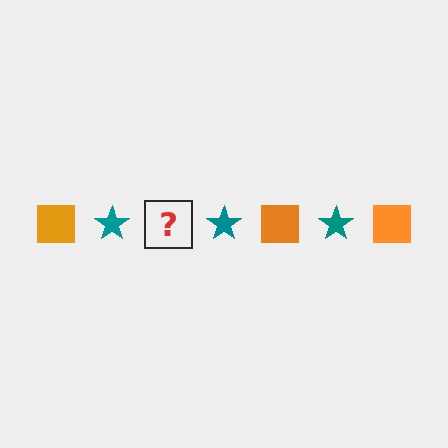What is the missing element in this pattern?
The missing element is an orange square.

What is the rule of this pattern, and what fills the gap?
The rule is that the pattern alternates between orange square and teal star. The gap should be filled with an orange square.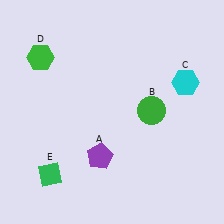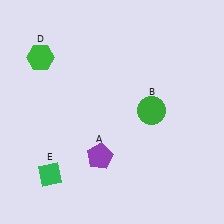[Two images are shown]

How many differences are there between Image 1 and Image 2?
There is 1 difference between the two images.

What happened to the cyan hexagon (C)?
The cyan hexagon (C) was removed in Image 2. It was in the top-right area of Image 1.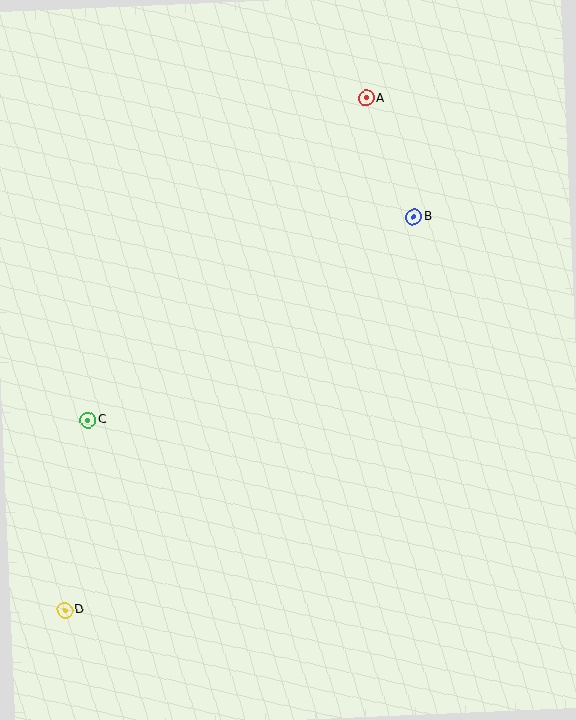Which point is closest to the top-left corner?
Point A is closest to the top-left corner.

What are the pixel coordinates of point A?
Point A is at (366, 98).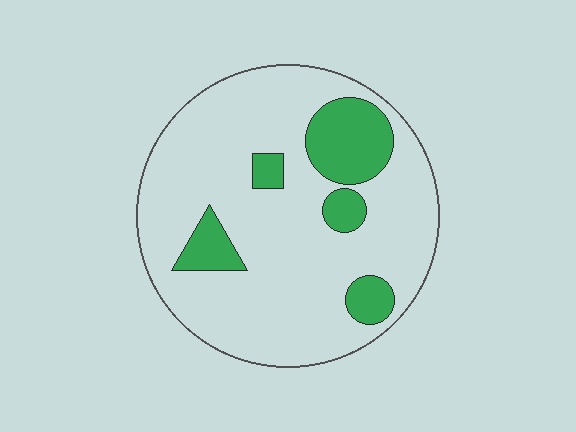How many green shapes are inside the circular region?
5.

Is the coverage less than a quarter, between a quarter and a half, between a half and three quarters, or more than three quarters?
Less than a quarter.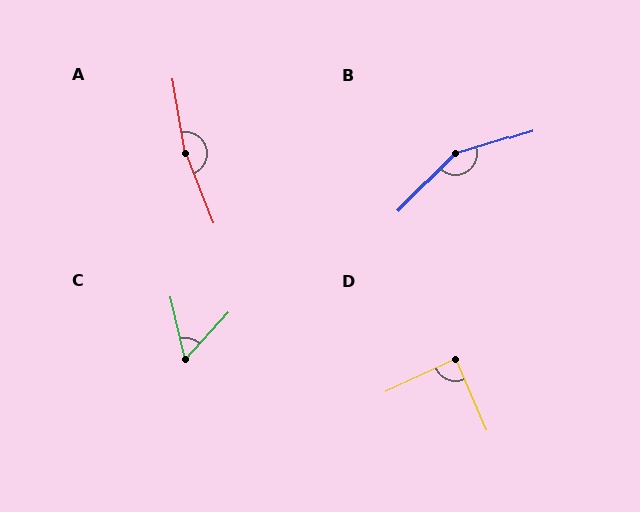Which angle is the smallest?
C, at approximately 56 degrees.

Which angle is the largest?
A, at approximately 168 degrees.